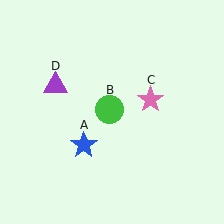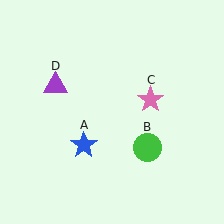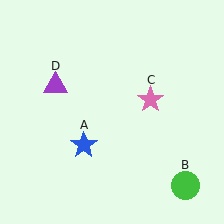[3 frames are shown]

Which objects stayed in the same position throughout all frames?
Blue star (object A) and pink star (object C) and purple triangle (object D) remained stationary.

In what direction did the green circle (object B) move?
The green circle (object B) moved down and to the right.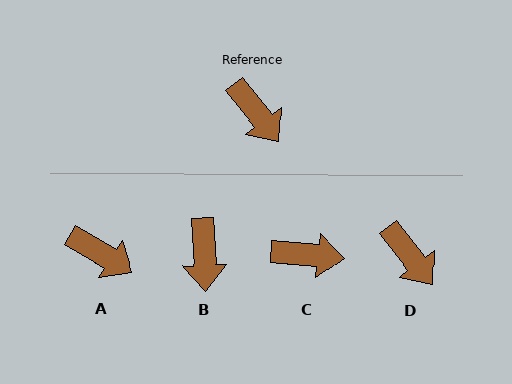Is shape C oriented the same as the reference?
No, it is off by about 47 degrees.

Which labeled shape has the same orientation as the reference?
D.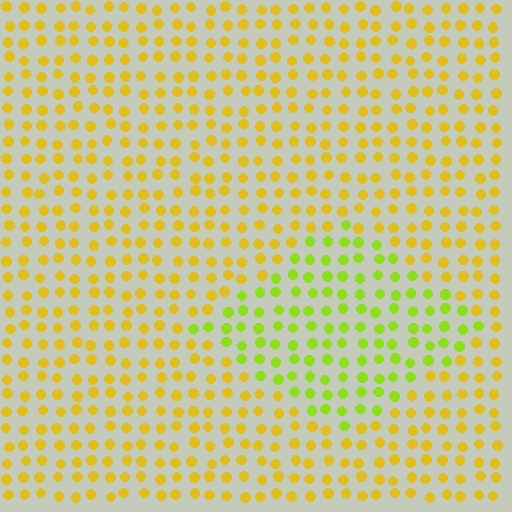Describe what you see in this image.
The image is filled with small yellow elements in a uniform arrangement. A diamond-shaped region is visible where the elements are tinted to a slightly different hue, forming a subtle color boundary.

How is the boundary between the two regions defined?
The boundary is defined purely by a slight shift in hue (about 35 degrees). Spacing, size, and orientation are identical on both sides.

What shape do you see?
I see a diamond.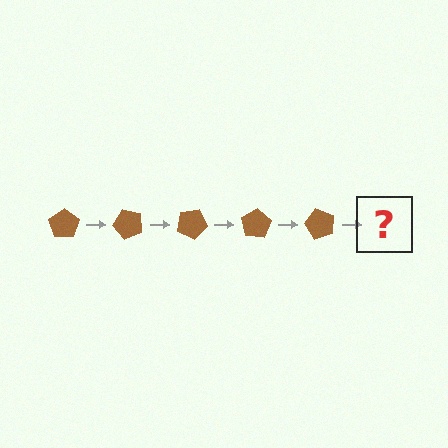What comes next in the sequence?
The next element should be a brown pentagon rotated 250 degrees.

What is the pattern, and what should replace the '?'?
The pattern is that the pentagon rotates 50 degrees each step. The '?' should be a brown pentagon rotated 250 degrees.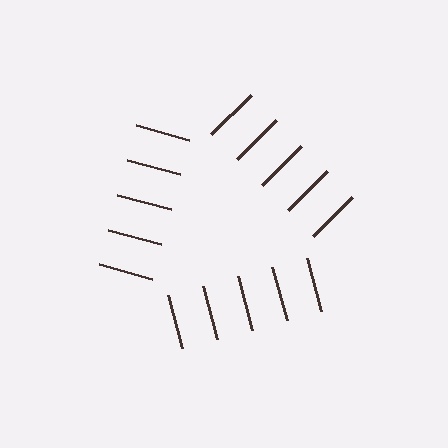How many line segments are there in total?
15 — 5 along each of the 3 edges.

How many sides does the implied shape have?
3 sides — the line-ends trace a triangle.